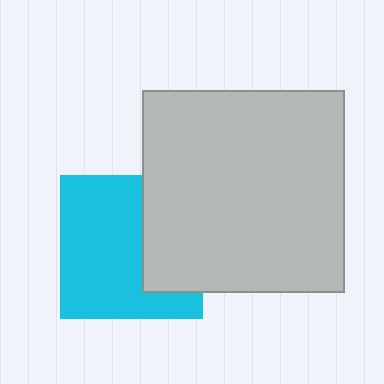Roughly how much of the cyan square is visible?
About half of it is visible (roughly 65%).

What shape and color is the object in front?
The object in front is a light gray square.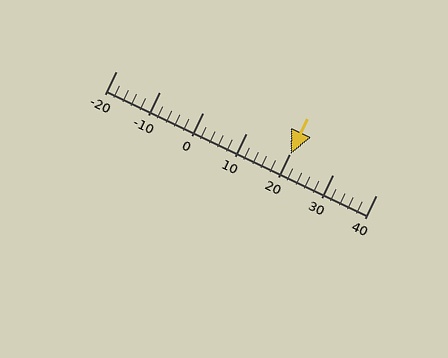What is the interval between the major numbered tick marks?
The major tick marks are spaced 10 units apart.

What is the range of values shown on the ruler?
The ruler shows values from -20 to 40.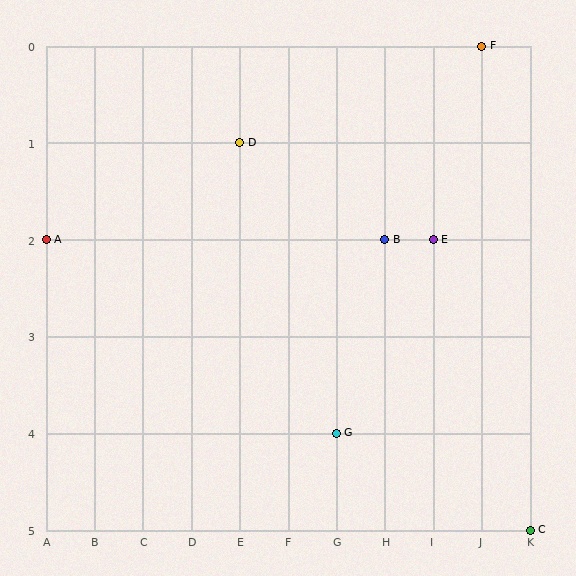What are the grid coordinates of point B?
Point B is at grid coordinates (H, 2).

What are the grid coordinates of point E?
Point E is at grid coordinates (I, 2).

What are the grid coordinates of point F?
Point F is at grid coordinates (J, 0).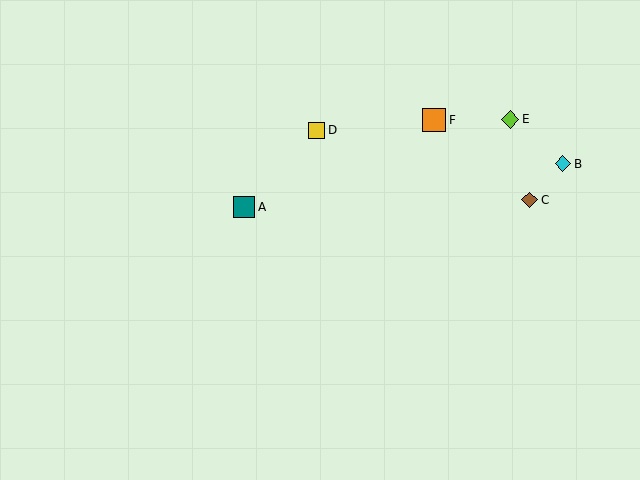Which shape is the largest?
The orange square (labeled F) is the largest.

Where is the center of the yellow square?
The center of the yellow square is at (317, 130).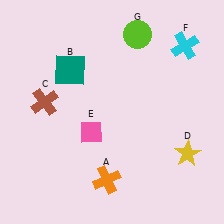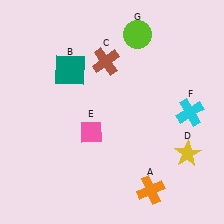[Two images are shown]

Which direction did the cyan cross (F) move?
The cyan cross (F) moved down.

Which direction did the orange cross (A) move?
The orange cross (A) moved right.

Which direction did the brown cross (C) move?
The brown cross (C) moved right.